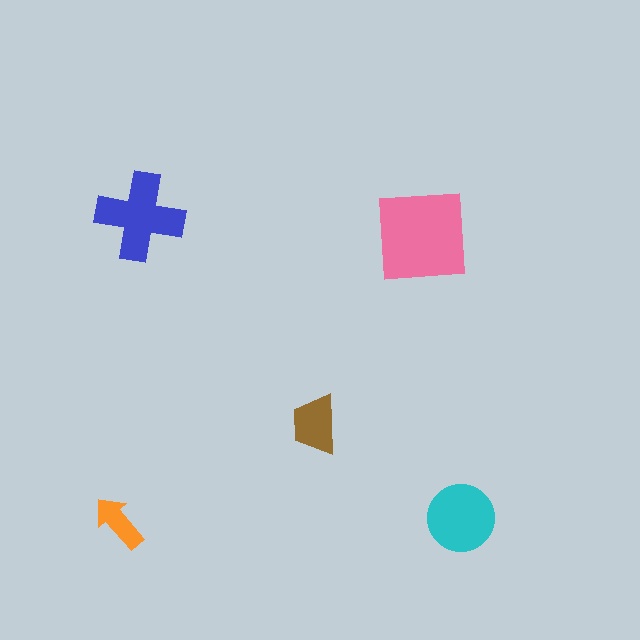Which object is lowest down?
The orange arrow is bottommost.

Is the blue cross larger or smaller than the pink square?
Smaller.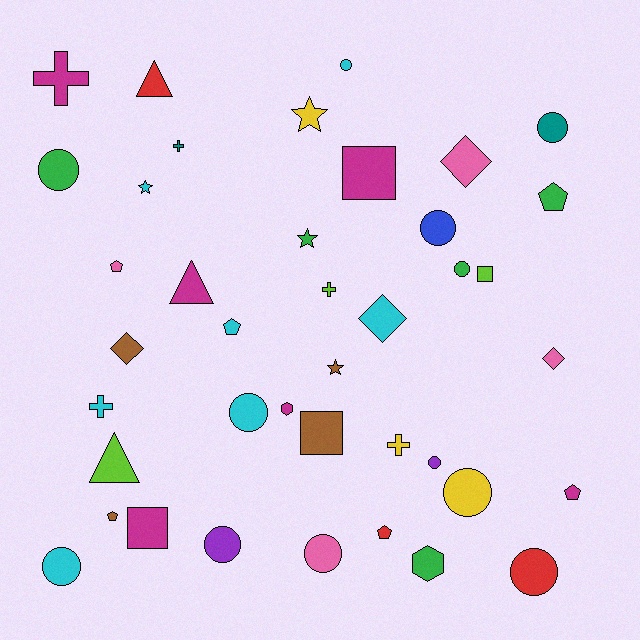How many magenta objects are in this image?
There are 6 magenta objects.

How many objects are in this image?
There are 40 objects.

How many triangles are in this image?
There are 3 triangles.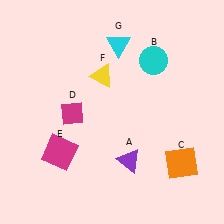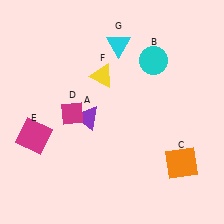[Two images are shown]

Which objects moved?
The objects that moved are: the purple triangle (A), the magenta square (E).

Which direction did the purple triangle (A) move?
The purple triangle (A) moved up.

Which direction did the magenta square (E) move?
The magenta square (E) moved left.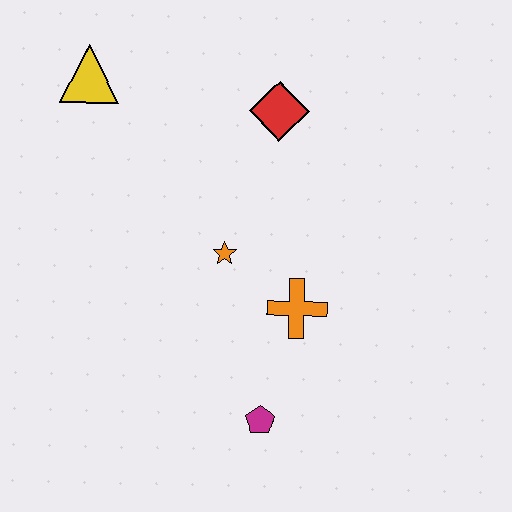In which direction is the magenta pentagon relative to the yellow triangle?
The magenta pentagon is below the yellow triangle.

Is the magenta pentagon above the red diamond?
No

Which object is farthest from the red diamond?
The magenta pentagon is farthest from the red diamond.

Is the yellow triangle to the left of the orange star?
Yes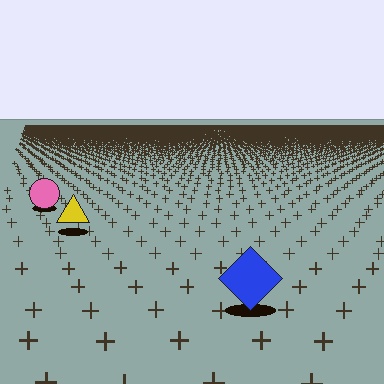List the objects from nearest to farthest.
From nearest to farthest: the blue diamond, the yellow triangle, the pink circle.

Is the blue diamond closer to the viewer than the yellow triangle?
Yes. The blue diamond is closer — you can tell from the texture gradient: the ground texture is coarser near it.